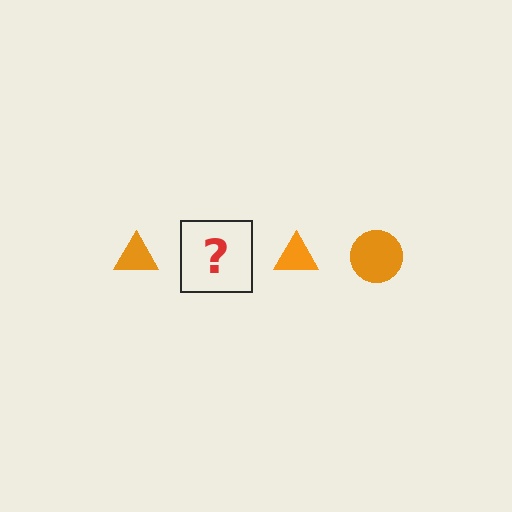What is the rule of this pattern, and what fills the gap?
The rule is that the pattern cycles through triangle, circle shapes in orange. The gap should be filled with an orange circle.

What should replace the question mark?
The question mark should be replaced with an orange circle.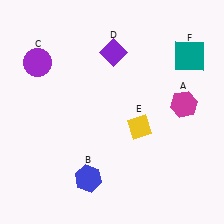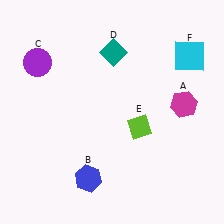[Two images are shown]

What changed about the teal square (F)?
In Image 1, F is teal. In Image 2, it changed to cyan.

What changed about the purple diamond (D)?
In Image 1, D is purple. In Image 2, it changed to teal.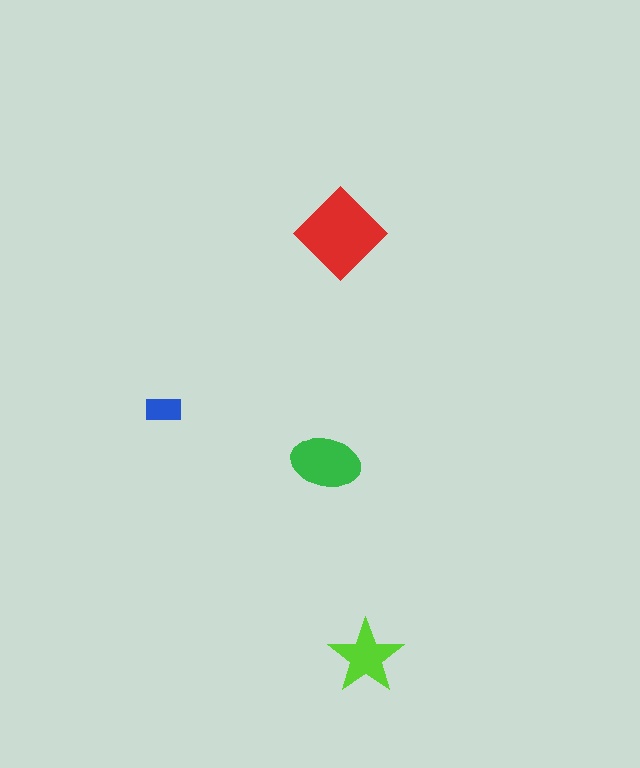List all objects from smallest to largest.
The blue rectangle, the lime star, the green ellipse, the red diamond.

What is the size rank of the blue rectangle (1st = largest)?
4th.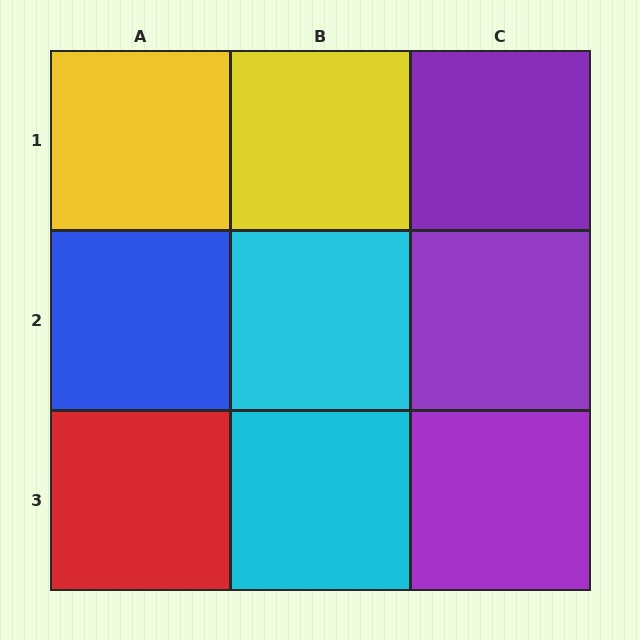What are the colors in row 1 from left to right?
Yellow, yellow, purple.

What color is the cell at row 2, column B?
Cyan.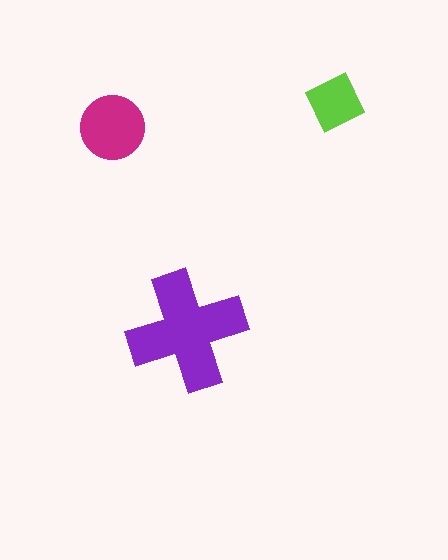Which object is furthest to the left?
The magenta circle is leftmost.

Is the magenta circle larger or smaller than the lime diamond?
Larger.